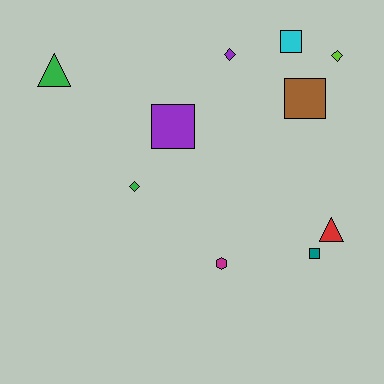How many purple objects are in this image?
There are 2 purple objects.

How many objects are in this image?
There are 10 objects.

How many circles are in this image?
There are no circles.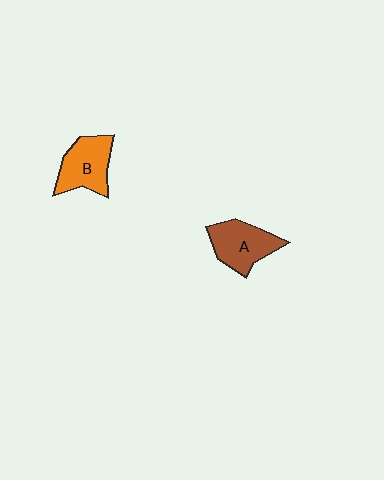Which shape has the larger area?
Shape A (brown).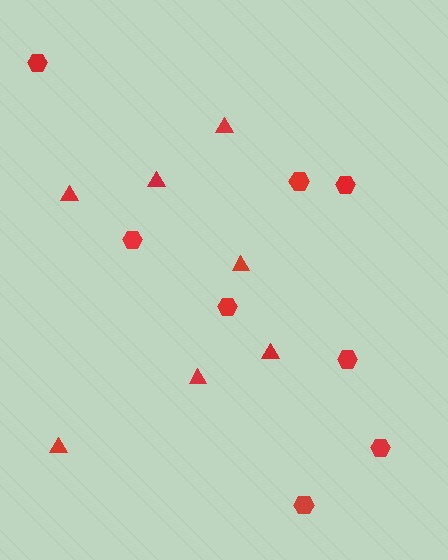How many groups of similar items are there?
There are 2 groups: one group of hexagons (8) and one group of triangles (7).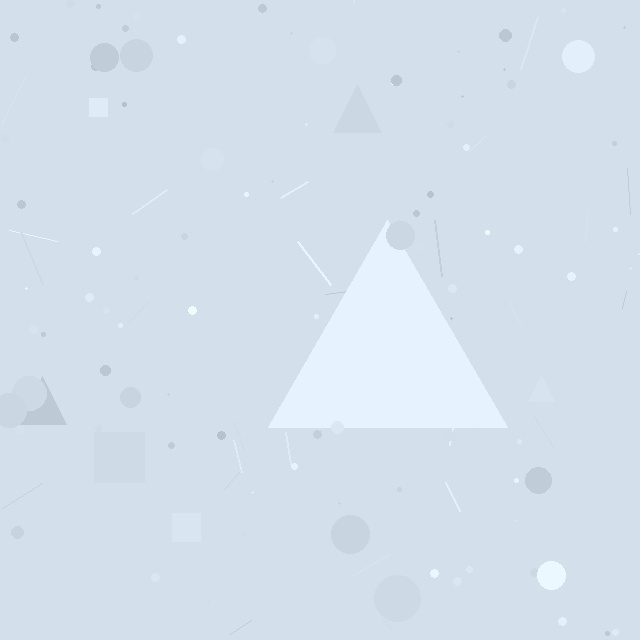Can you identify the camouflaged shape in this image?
The camouflaged shape is a triangle.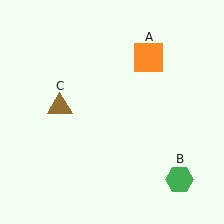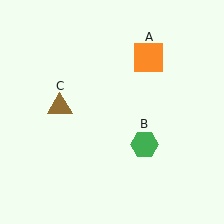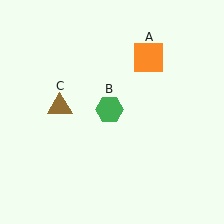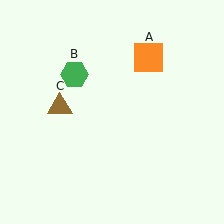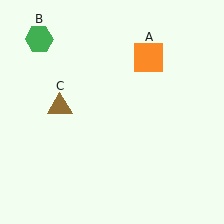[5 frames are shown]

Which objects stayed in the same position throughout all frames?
Orange square (object A) and brown triangle (object C) remained stationary.